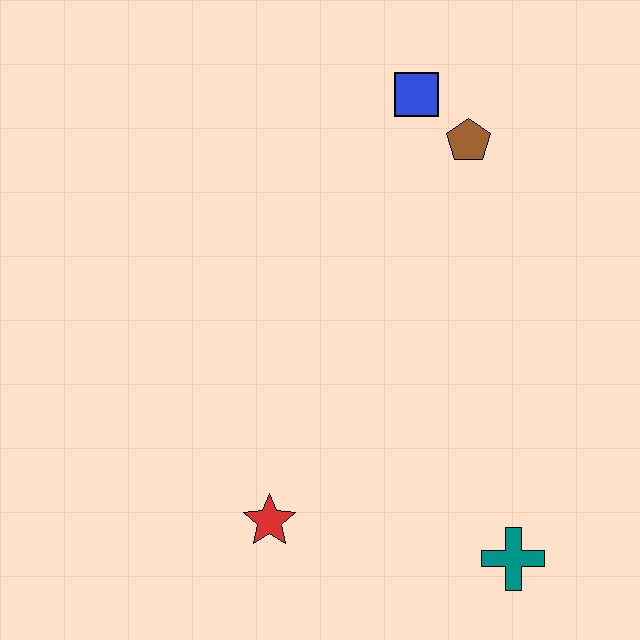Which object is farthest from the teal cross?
The blue square is farthest from the teal cross.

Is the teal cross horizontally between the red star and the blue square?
No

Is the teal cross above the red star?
No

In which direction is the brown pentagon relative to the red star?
The brown pentagon is above the red star.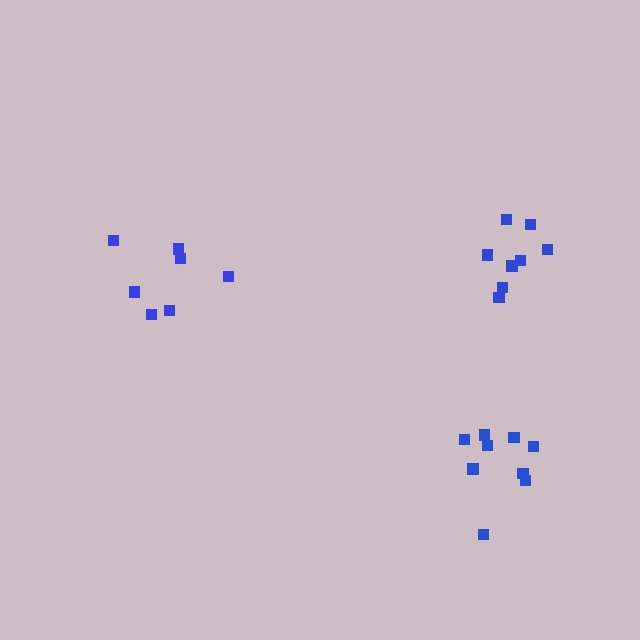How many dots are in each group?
Group 1: 8 dots, Group 2: 9 dots, Group 3: 7 dots (24 total).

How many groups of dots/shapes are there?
There are 3 groups.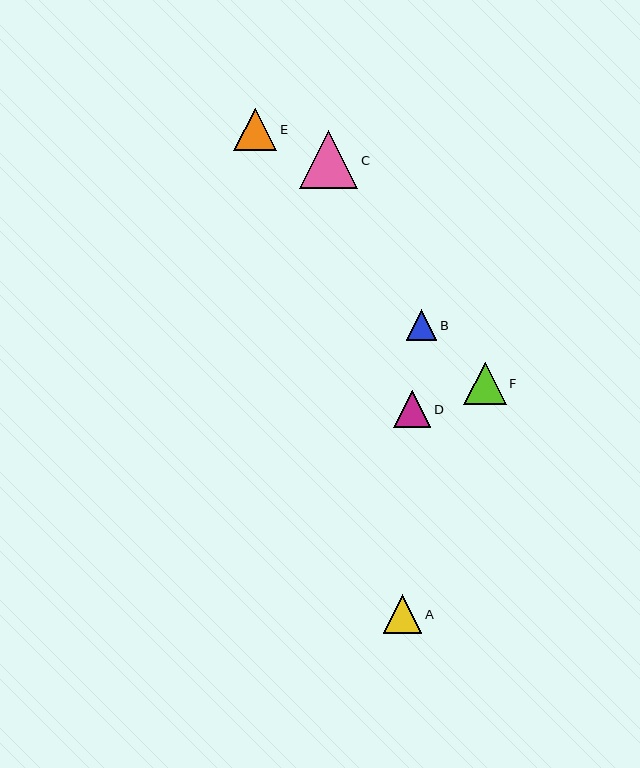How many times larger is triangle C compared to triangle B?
Triangle C is approximately 1.9 times the size of triangle B.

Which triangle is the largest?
Triangle C is the largest with a size of approximately 58 pixels.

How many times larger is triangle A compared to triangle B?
Triangle A is approximately 1.3 times the size of triangle B.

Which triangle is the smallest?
Triangle B is the smallest with a size of approximately 30 pixels.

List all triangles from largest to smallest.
From largest to smallest: C, E, F, A, D, B.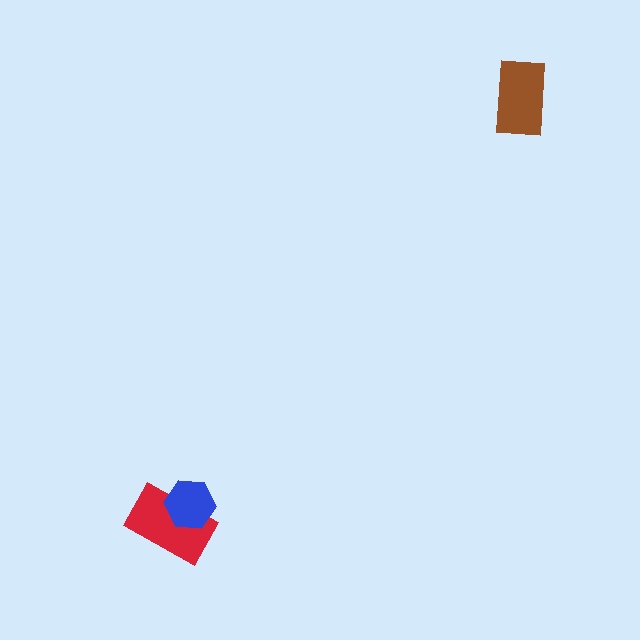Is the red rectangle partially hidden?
Yes, it is partially covered by another shape.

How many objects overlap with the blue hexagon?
1 object overlaps with the blue hexagon.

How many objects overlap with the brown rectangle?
0 objects overlap with the brown rectangle.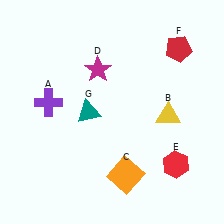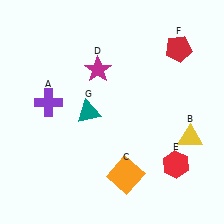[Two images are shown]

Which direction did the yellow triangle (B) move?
The yellow triangle (B) moved right.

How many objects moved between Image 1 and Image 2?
1 object moved between the two images.